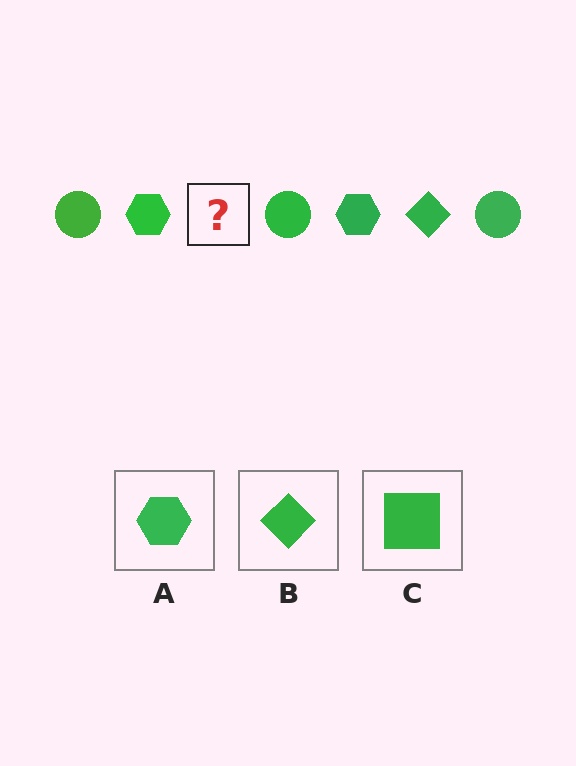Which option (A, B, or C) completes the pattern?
B.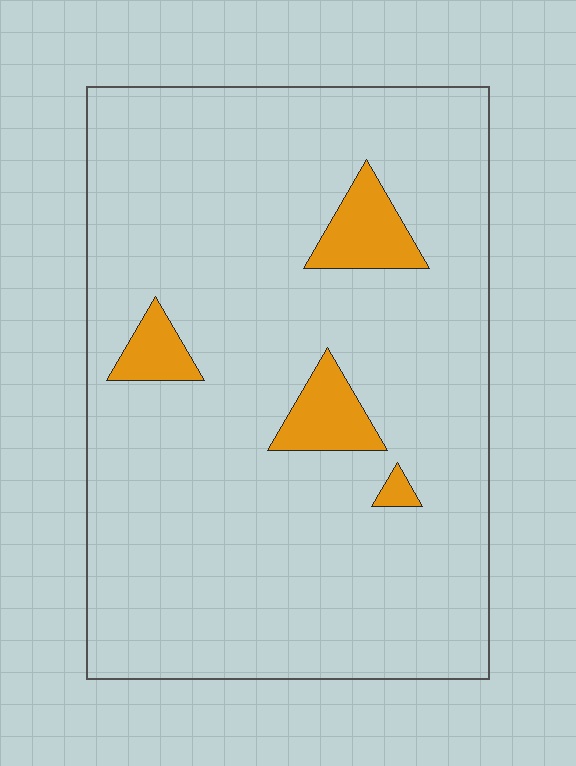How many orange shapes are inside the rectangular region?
4.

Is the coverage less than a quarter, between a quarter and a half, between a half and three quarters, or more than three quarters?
Less than a quarter.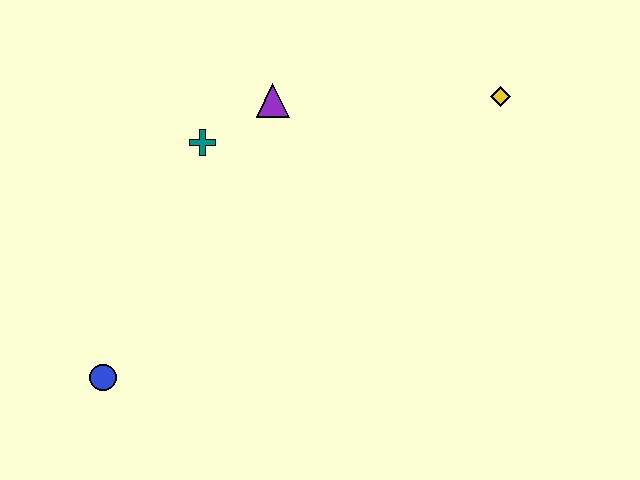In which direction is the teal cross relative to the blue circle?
The teal cross is above the blue circle.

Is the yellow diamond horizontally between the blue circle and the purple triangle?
No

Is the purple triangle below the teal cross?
No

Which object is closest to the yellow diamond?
The purple triangle is closest to the yellow diamond.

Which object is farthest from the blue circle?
The yellow diamond is farthest from the blue circle.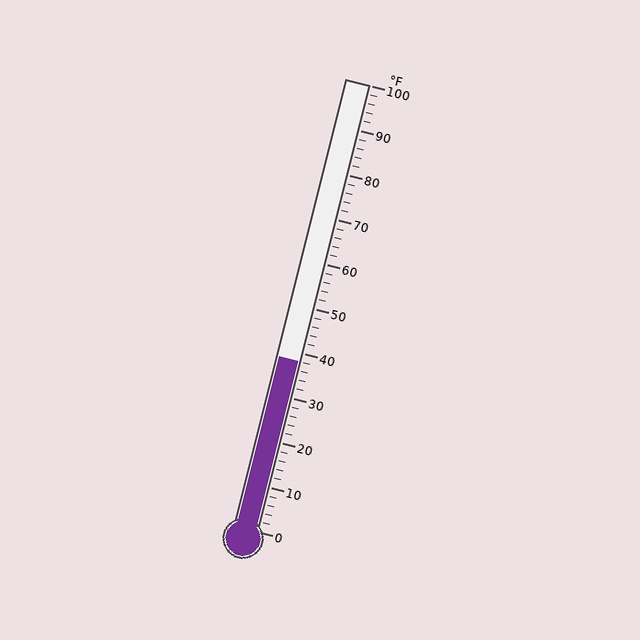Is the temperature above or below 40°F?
The temperature is below 40°F.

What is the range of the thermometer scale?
The thermometer scale ranges from 0°F to 100°F.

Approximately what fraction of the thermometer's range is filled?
The thermometer is filled to approximately 40% of its range.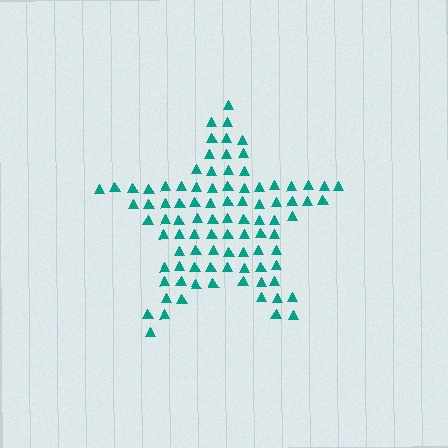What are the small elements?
The small elements are triangles.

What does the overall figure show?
The overall figure shows a star.